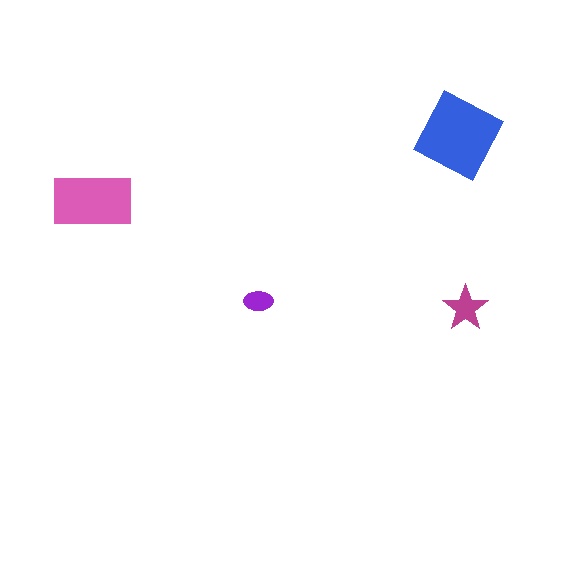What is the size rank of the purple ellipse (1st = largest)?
4th.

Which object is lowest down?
The magenta star is bottommost.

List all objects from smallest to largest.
The purple ellipse, the magenta star, the pink rectangle, the blue diamond.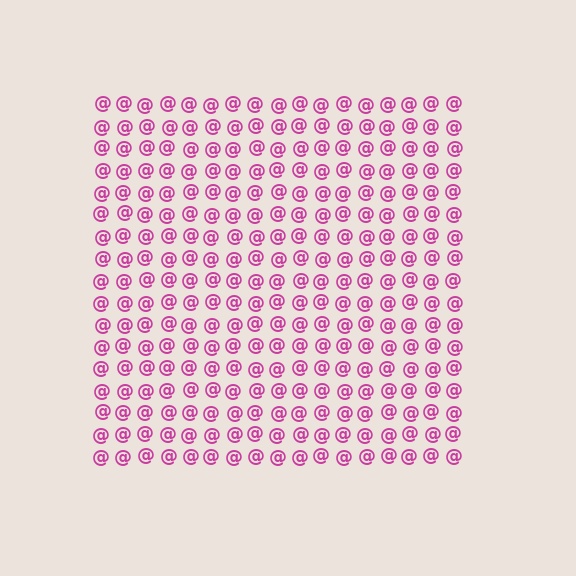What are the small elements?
The small elements are at signs.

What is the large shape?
The large shape is a square.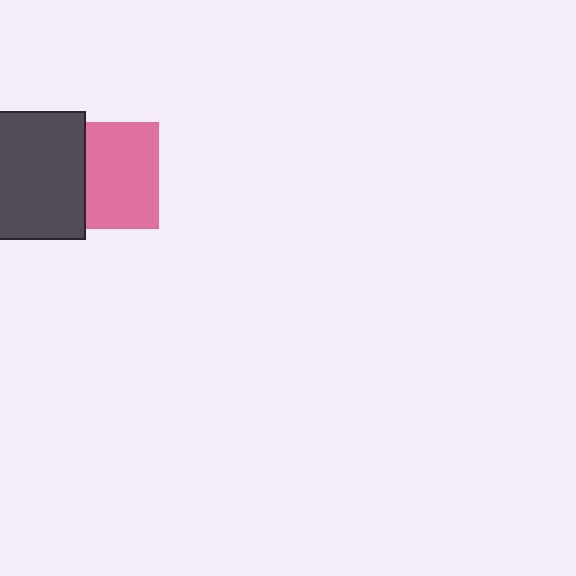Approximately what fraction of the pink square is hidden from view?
Roughly 31% of the pink square is hidden behind the dark gray square.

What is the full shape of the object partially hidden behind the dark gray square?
The partially hidden object is a pink square.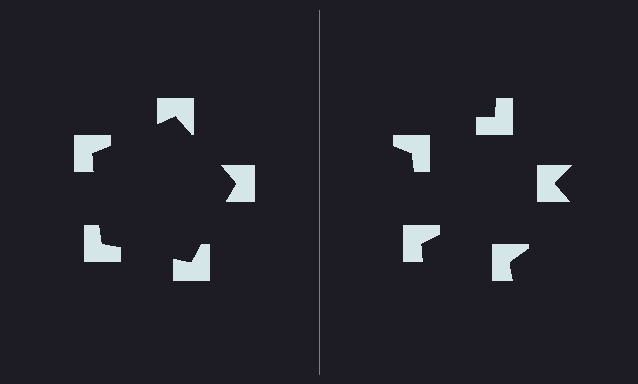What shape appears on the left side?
An illusory pentagon.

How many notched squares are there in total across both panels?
10 — 5 on each side.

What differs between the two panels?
The notched squares are positioned identically on both sides; only the wedge orientations differ. On the left they align to a pentagon; on the right they are misaligned.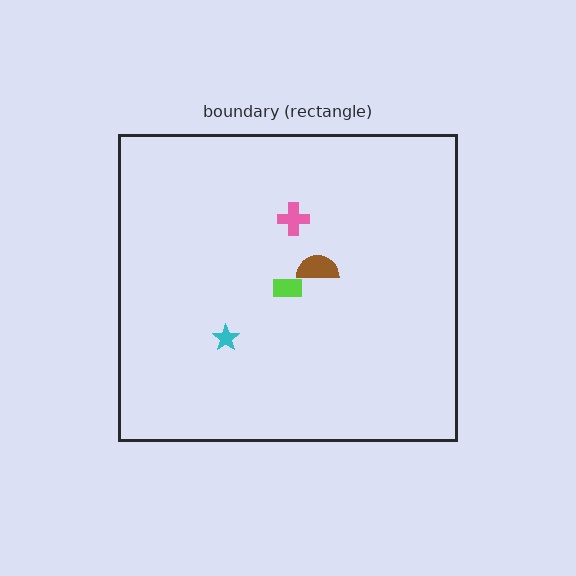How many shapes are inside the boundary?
4 inside, 0 outside.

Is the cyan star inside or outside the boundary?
Inside.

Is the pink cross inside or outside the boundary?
Inside.